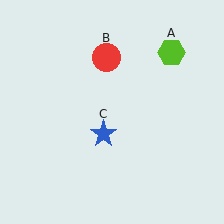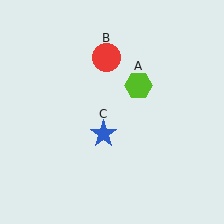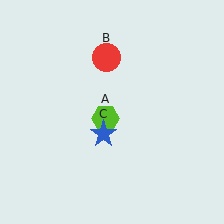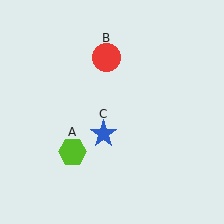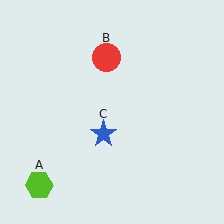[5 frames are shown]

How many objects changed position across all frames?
1 object changed position: lime hexagon (object A).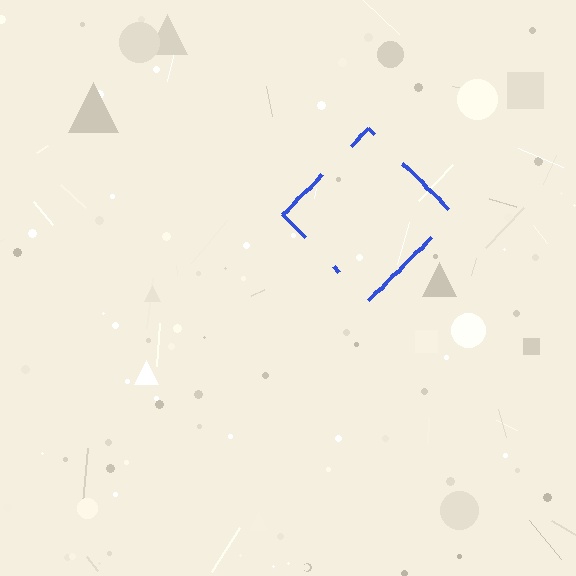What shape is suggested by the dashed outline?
The dashed outline suggests a diamond.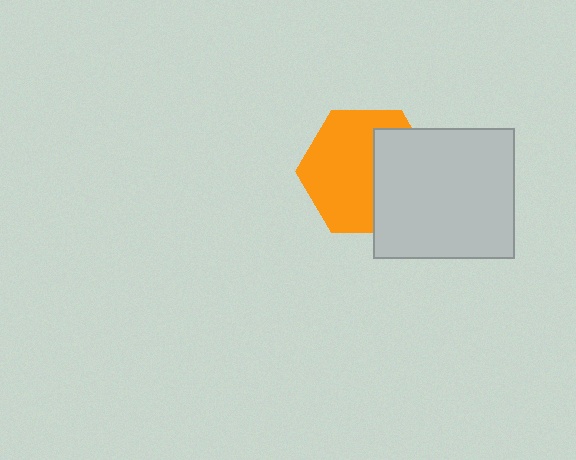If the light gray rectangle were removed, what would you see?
You would see the complete orange hexagon.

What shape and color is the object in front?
The object in front is a light gray rectangle.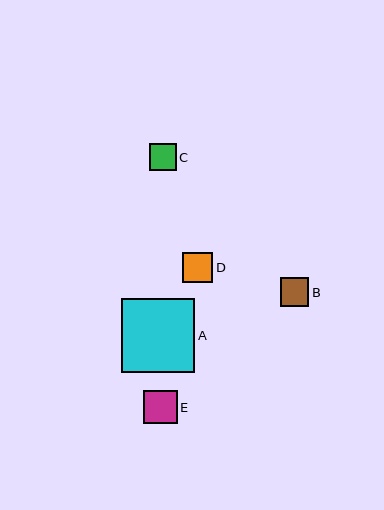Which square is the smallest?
Square C is the smallest with a size of approximately 26 pixels.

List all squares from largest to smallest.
From largest to smallest: A, E, D, B, C.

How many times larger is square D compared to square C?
Square D is approximately 1.2 times the size of square C.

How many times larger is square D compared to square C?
Square D is approximately 1.2 times the size of square C.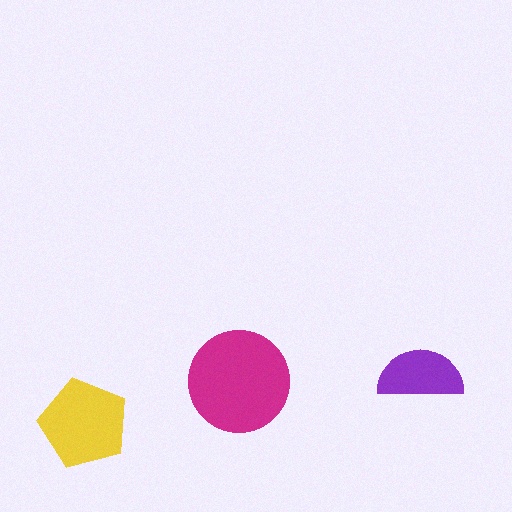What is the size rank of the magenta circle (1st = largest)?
1st.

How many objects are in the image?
There are 3 objects in the image.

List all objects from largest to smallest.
The magenta circle, the yellow pentagon, the purple semicircle.